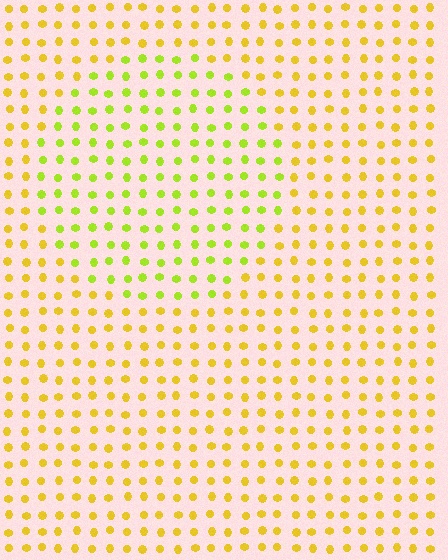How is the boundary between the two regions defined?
The boundary is defined purely by a slight shift in hue (about 32 degrees). Spacing, size, and orientation are identical on both sides.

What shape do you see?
I see a circle.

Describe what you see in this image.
The image is filled with small yellow elements in a uniform arrangement. A circle-shaped region is visible where the elements are tinted to a slightly different hue, forming a subtle color boundary.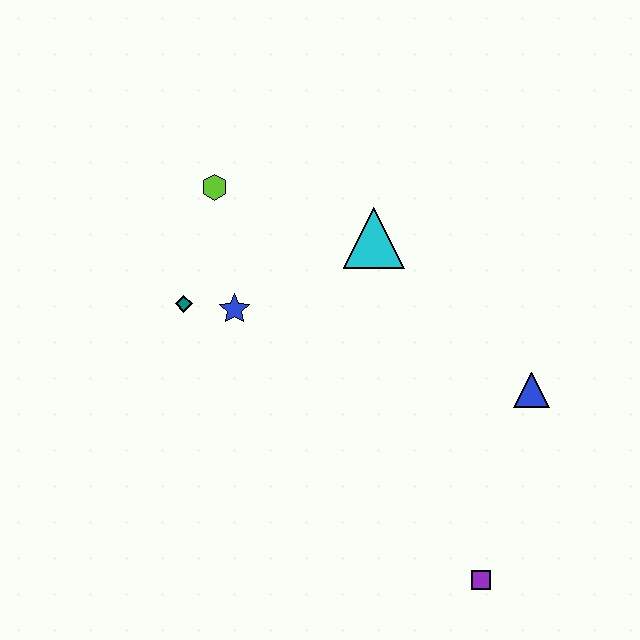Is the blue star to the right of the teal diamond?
Yes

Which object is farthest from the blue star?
The purple square is farthest from the blue star.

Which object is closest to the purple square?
The blue triangle is closest to the purple square.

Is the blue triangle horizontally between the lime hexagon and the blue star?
No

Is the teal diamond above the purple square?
Yes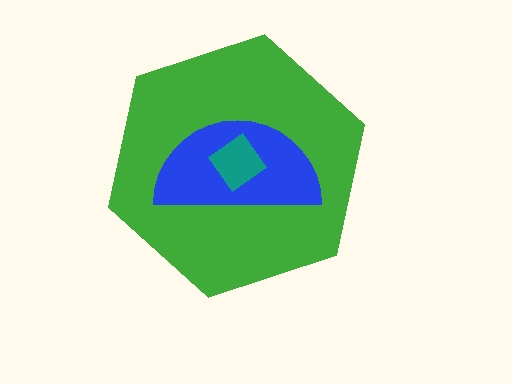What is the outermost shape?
The green hexagon.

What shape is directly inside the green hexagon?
The blue semicircle.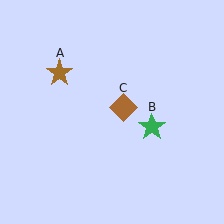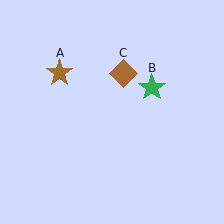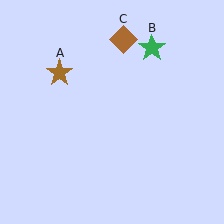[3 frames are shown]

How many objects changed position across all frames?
2 objects changed position: green star (object B), brown diamond (object C).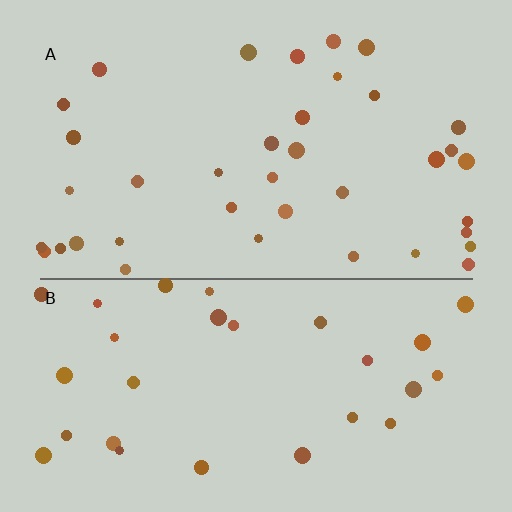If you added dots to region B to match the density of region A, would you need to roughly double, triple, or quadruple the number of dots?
Approximately double.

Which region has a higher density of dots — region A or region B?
A (the top).